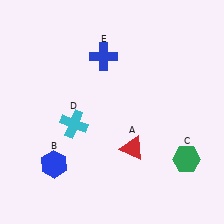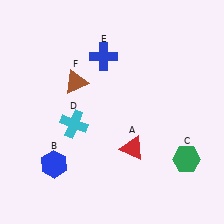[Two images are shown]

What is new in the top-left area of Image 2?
A brown triangle (F) was added in the top-left area of Image 2.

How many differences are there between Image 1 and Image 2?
There is 1 difference between the two images.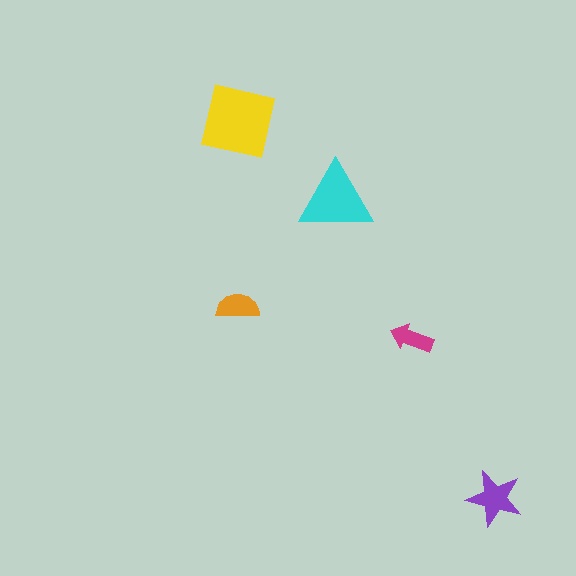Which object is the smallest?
The magenta arrow.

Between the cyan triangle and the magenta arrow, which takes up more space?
The cyan triangle.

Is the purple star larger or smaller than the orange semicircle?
Larger.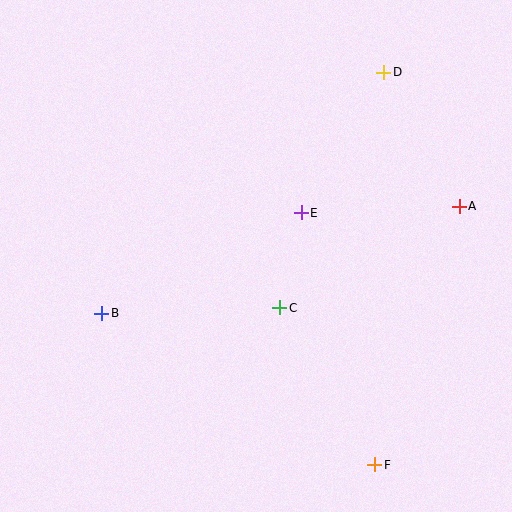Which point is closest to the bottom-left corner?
Point B is closest to the bottom-left corner.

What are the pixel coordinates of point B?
Point B is at (102, 313).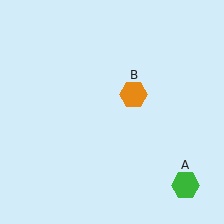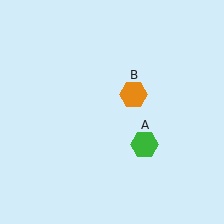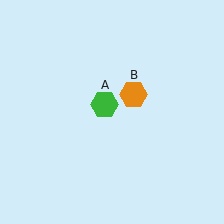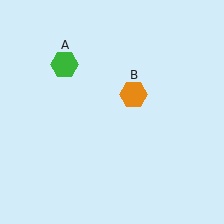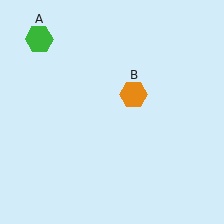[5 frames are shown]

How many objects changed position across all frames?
1 object changed position: green hexagon (object A).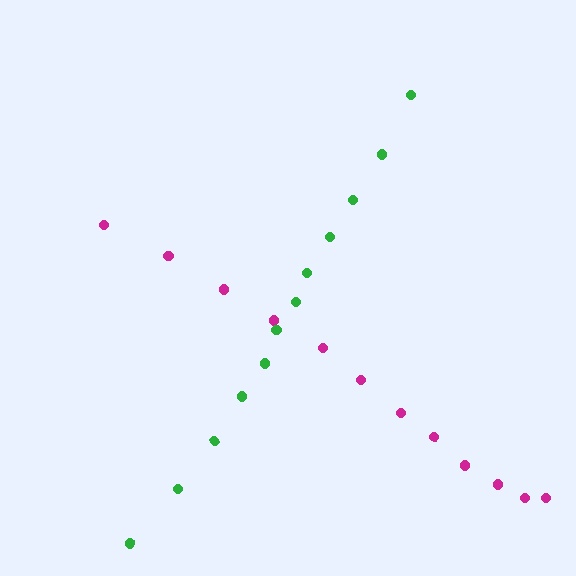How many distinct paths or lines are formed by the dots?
There are 2 distinct paths.